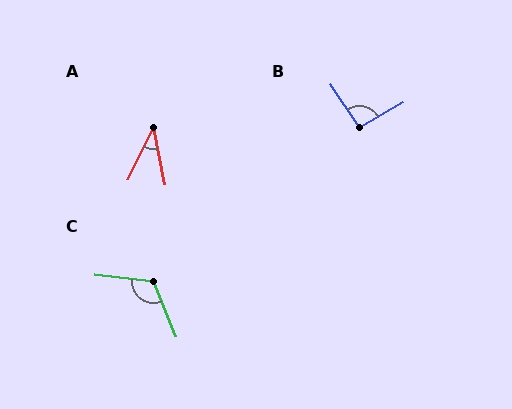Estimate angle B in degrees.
Approximately 94 degrees.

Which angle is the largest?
C, at approximately 119 degrees.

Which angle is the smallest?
A, at approximately 38 degrees.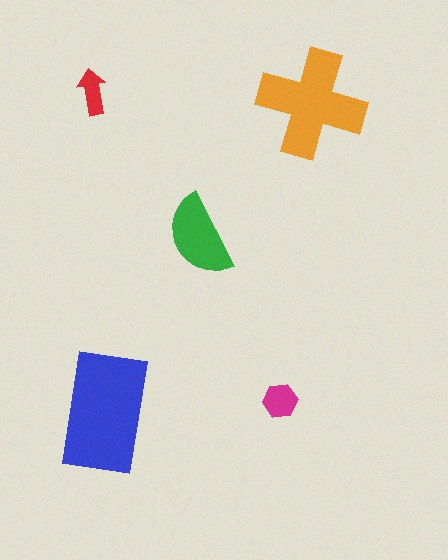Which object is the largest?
The blue rectangle.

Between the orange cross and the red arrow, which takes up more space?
The orange cross.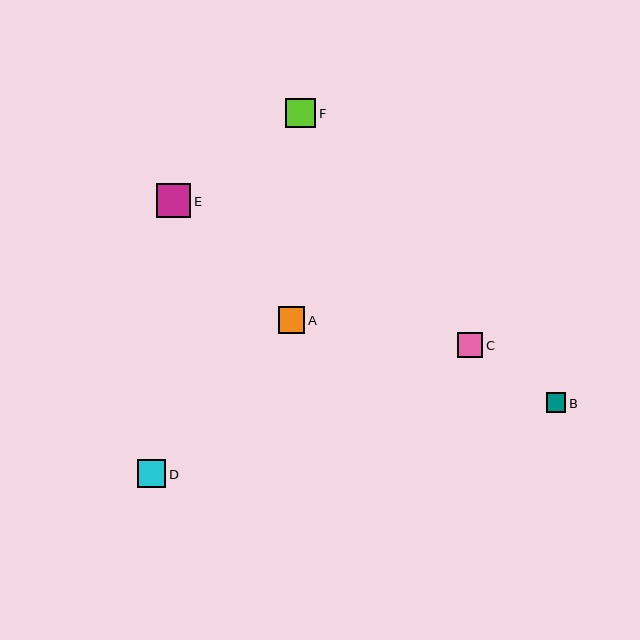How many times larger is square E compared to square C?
Square E is approximately 1.3 times the size of square C.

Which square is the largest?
Square E is the largest with a size of approximately 34 pixels.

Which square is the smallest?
Square B is the smallest with a size of approximately 20 pixels.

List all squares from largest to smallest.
From largest to smallest: E, F, D, A, C, B.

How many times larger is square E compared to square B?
Square E is approximately 1.7 times the size of square B.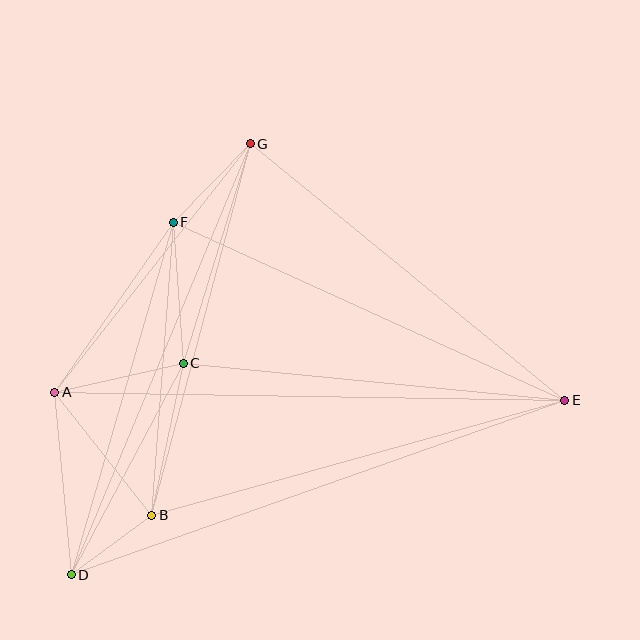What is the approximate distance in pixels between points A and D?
The distance between A and D is approximately 183 pixels.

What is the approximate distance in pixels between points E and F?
The distance between E and F is approximately 430 pixels.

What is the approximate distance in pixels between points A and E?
The distance between A and E is approximately 510 pixels.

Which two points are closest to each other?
Points B and D are closest to each other.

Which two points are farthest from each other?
Points D and E are farthest from each other.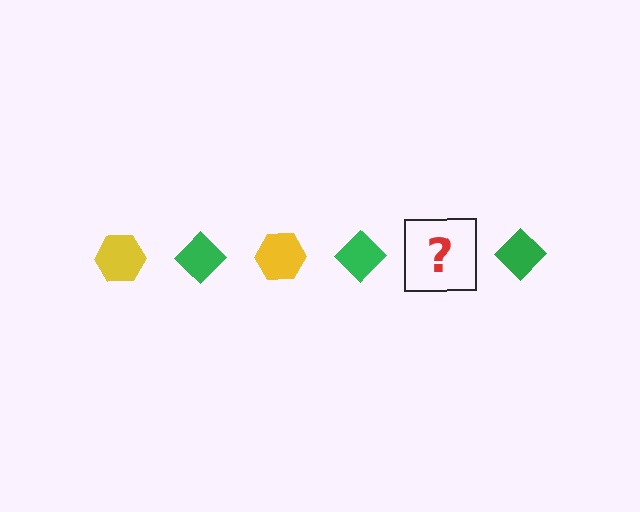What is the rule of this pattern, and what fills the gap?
The rule is that the pattern alternates between yellow hexagon and green diamond. The gap should be filled with a yellow hexagon.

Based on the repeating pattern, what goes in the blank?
The blank should be a yellow hexagon.